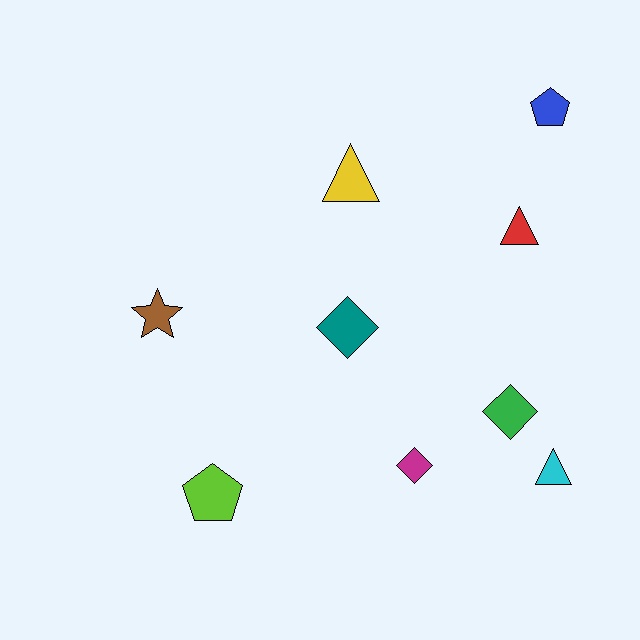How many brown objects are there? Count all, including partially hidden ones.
There is 1 brown object.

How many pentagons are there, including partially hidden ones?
There are 2 pentagons.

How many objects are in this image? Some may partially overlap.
There are 9 objects.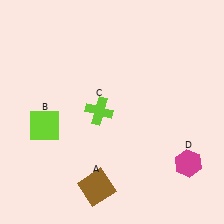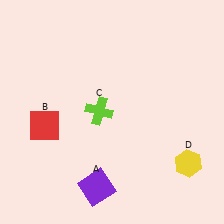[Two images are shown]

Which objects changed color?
A changed from brown to purple. B changed from lime to red. D changed from magenta to yellow.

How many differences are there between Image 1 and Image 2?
There are 3 differences between the two images.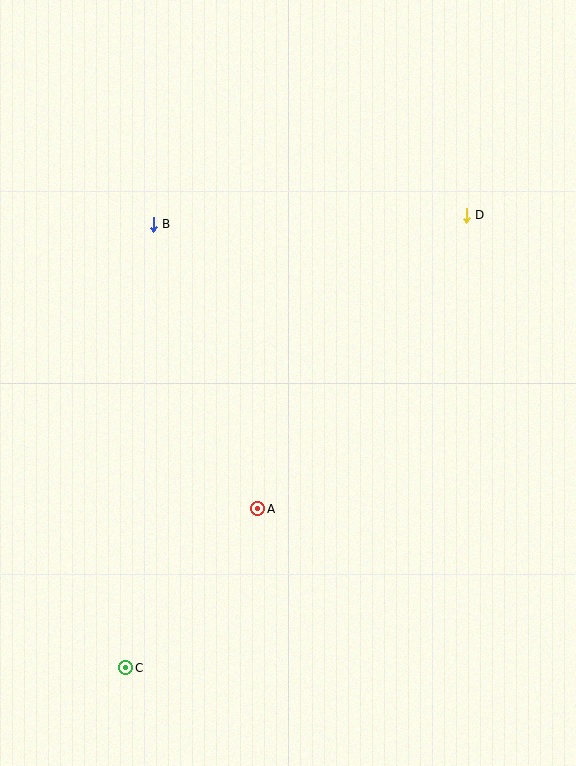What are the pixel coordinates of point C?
Point C is at (126, 668).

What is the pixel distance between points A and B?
The distance between A and B is 303 pixels.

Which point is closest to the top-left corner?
Point B is closest to the top-left corner.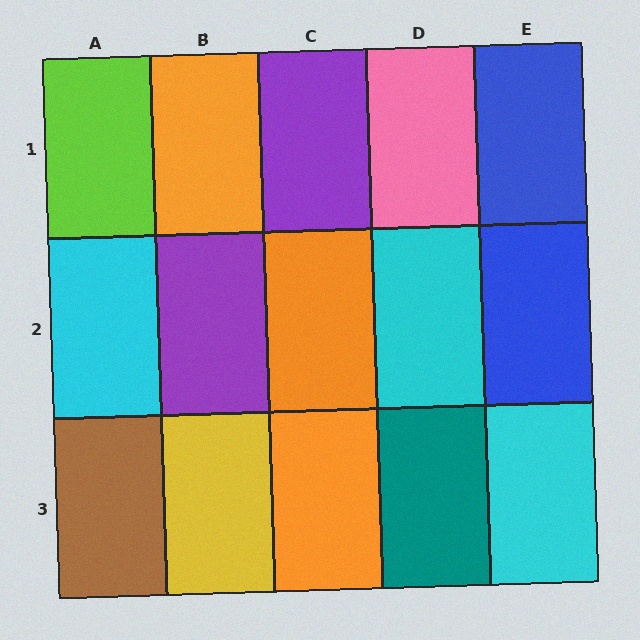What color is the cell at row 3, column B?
Yellow.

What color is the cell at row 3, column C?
Orange.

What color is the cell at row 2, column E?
Blue.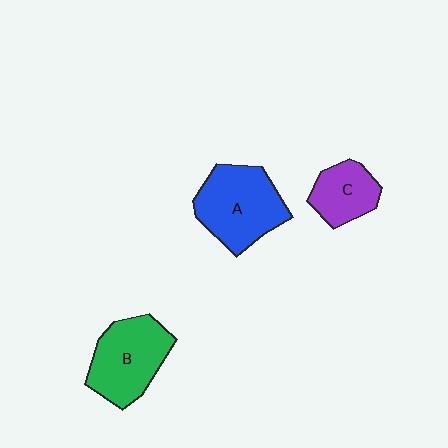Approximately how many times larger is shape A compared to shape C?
Approximately 1.7 times.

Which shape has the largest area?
Shape A (blue).